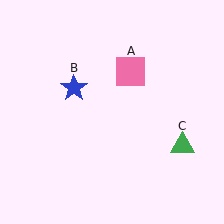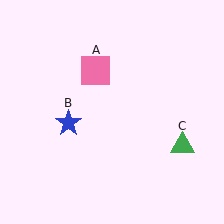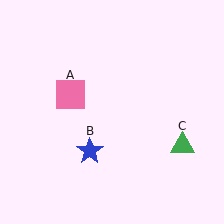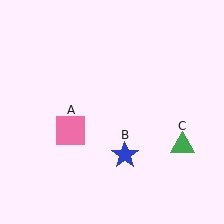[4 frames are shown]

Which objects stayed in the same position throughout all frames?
Green triangle (object C) remained stationary.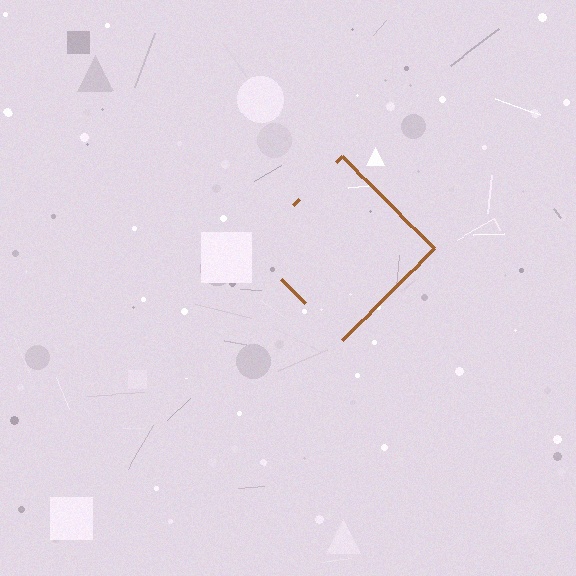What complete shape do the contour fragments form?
The contour fragments form a diamond.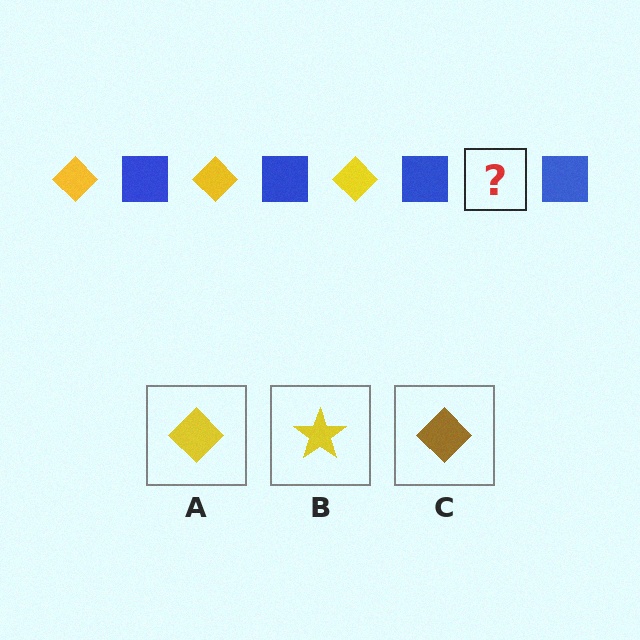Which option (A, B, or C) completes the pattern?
A.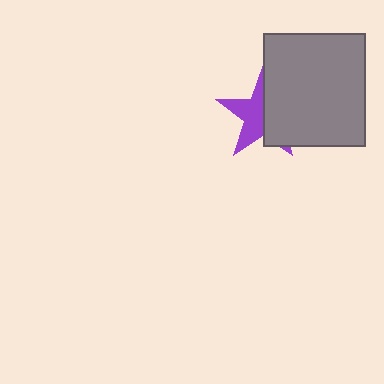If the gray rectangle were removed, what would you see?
You would see the complete purple star.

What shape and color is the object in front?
The object in front is a gray rectangle.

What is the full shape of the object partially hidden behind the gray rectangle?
The partially hidden object is a purple star.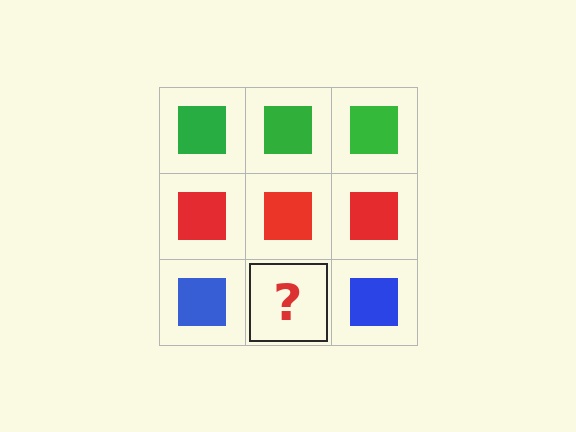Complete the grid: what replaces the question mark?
The question mark should be replaced with a blue square.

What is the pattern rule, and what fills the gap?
The rule is that each row has a consistent color. The gap should be filled with a blue square.